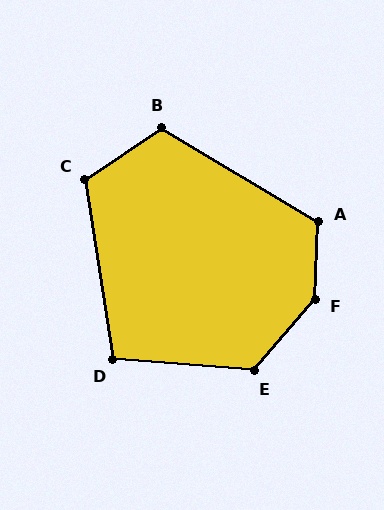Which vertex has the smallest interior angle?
D, at approximately 103 degrees.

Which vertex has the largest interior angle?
F, at approximately 142 degrees.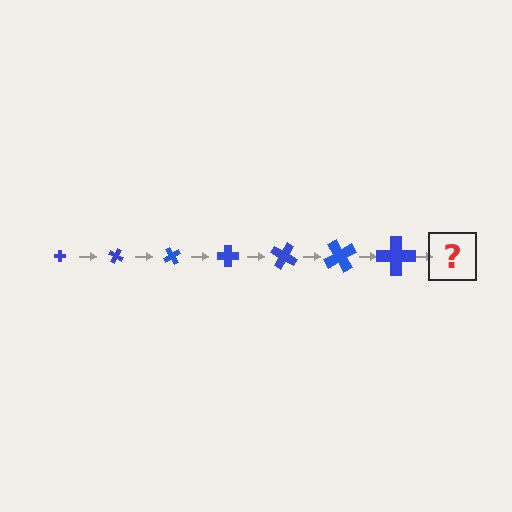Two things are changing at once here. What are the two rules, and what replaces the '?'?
The two rules are that the cross grows larger each step and it rotates 30 degrees each step. The '?' should be a cross, larger than the previous one and rotated 210 degrees from the start.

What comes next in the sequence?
The next element should be a cross, larger than the previous one and rotated 210 degrees from the start.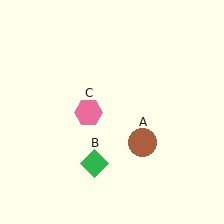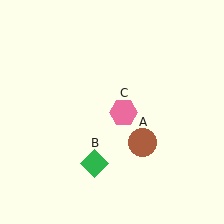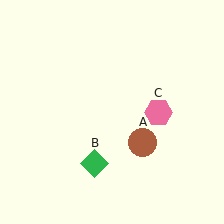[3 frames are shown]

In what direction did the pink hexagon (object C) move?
The pink hexagon (object C) moved right.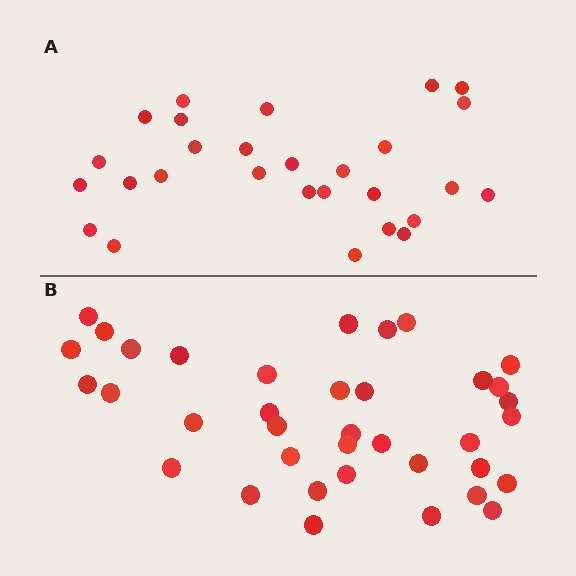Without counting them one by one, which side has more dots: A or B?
Region B (the bottom region) has more dots.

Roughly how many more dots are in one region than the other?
Region B has roughly 8 or so more dots than region A.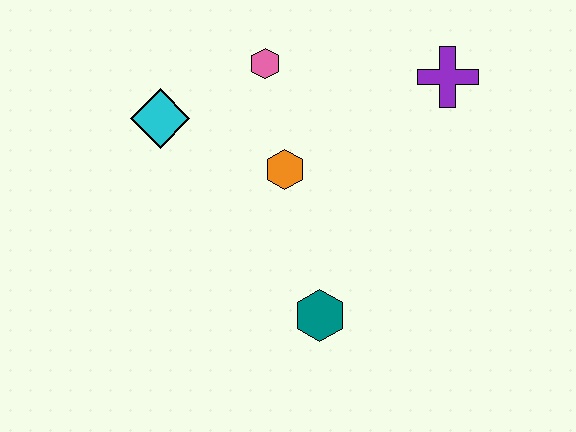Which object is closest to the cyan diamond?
The pink hexagon is closest to the cyan diamond.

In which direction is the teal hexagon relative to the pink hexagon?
The teal hexagon is below the pink hexagon.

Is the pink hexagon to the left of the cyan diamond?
No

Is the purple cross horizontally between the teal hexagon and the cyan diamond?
No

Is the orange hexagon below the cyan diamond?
Yes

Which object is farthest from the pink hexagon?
The teal hexagon is farthest from the pink hexagon.